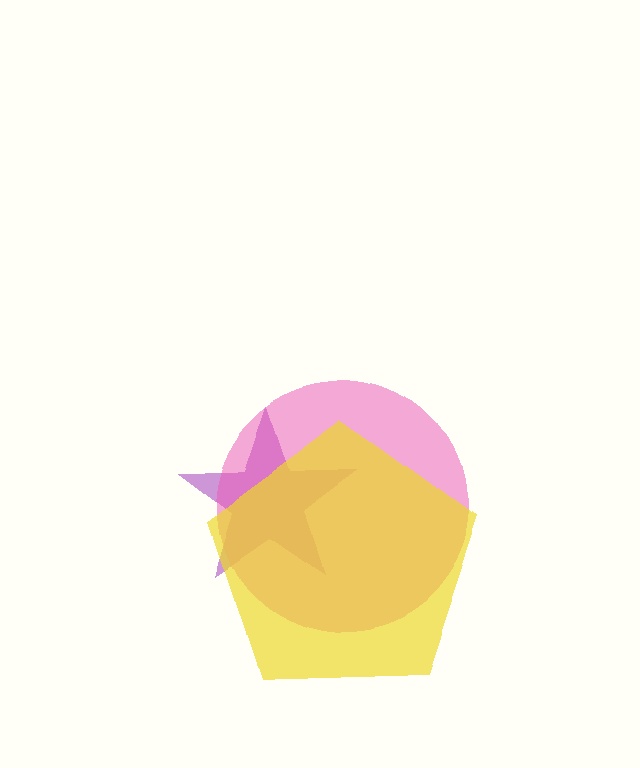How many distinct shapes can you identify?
There are 3 distinct shapes: a purple star, a pink circle, a yellow pentagon.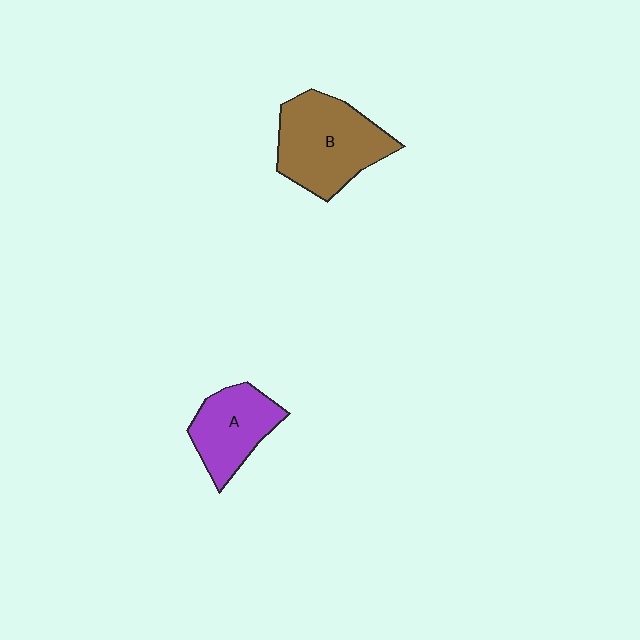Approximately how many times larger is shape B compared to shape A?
Approximately 1.5 times.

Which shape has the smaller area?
Shape A (purple).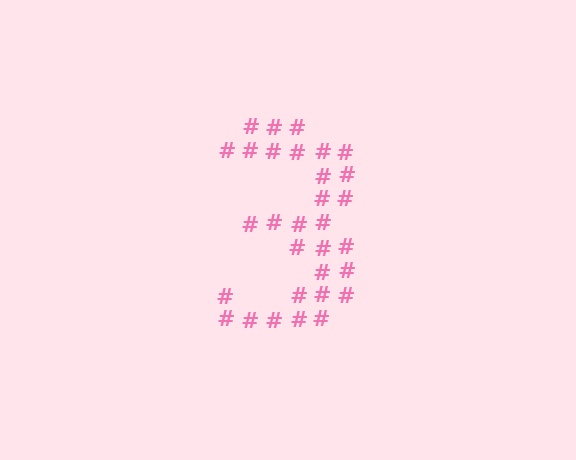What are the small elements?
The small elements are hash symbols.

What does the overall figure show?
The overall figure shows the digit 3.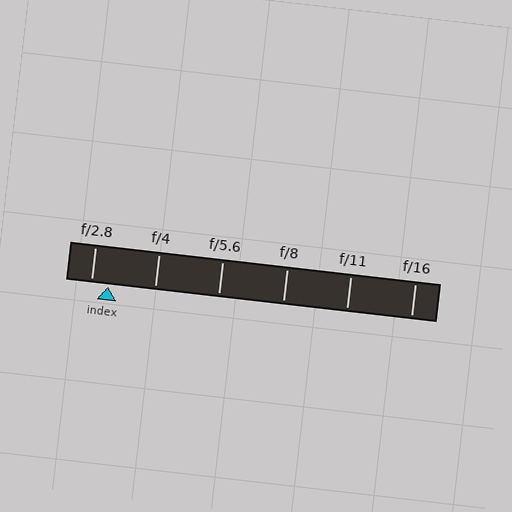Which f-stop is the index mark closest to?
The index mark is closest to f/2.8.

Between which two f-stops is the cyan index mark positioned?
The index mark is between f/2.8 and f/4.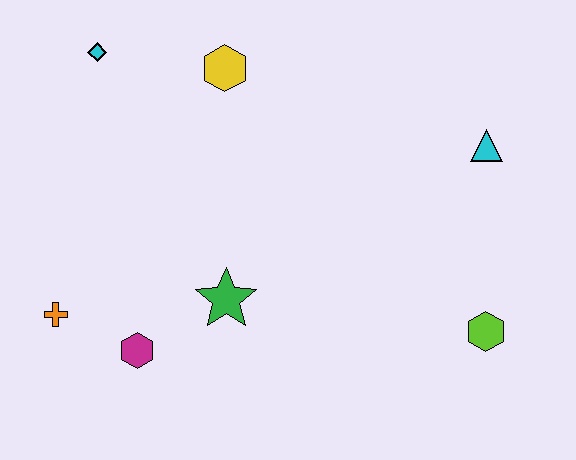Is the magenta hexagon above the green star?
No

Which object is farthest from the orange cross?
The cyan triangle is farthest from the orange cross.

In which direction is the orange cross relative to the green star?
The orange cross is to the left of the green star.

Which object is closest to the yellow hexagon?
The cyan diamond is closest to the yellow hexagon.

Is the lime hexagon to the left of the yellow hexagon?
No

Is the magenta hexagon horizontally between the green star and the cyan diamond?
Yes